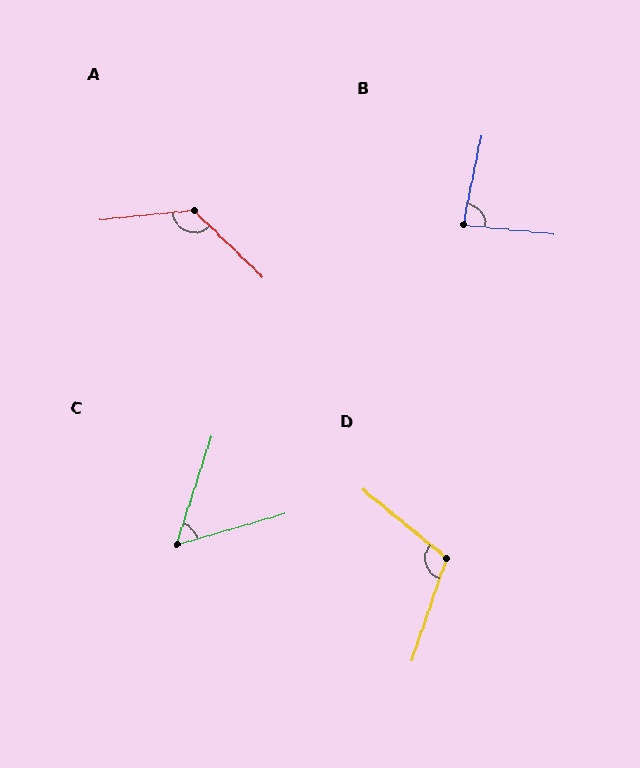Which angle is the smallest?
C, at approximately 56 degrees.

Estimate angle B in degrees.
Approximately 84 degrees.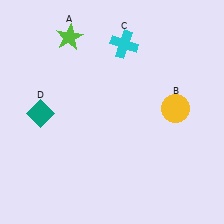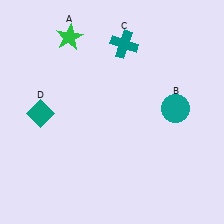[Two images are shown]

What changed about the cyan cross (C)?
In Image 1, C is cyan. In Image 2, it changed to teal.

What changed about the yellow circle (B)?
In Image 1, B is yellow. In Image 2, it changed to teal.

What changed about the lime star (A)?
In Image 1, A is lime. In Image 2, it changed to green.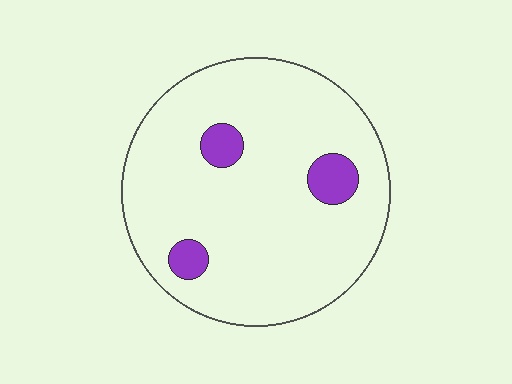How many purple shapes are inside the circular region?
3.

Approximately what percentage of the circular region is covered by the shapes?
Approximately 10%.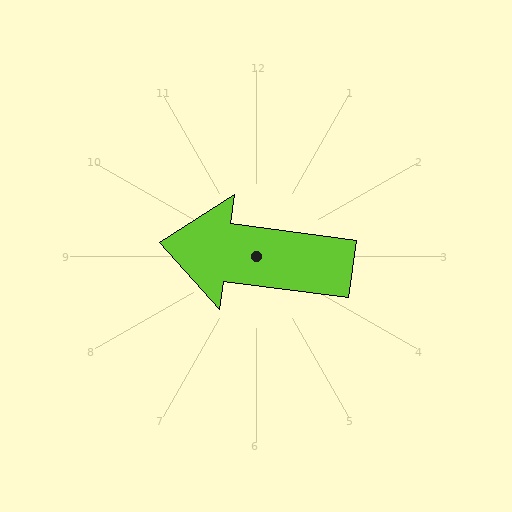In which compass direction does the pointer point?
West.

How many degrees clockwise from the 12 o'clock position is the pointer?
Approximately 278 degrees.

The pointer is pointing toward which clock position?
Roughly 9 o'clock.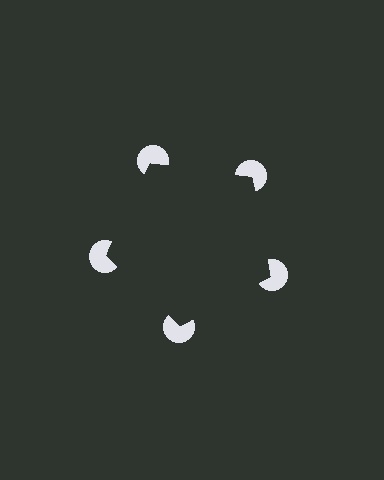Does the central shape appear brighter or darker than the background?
It typically appears slightly darker than the background, even though no actual brightness change is drawn.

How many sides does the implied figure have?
5 sides.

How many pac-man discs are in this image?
There are 5 — one at each vertex of the illusory pentagon.